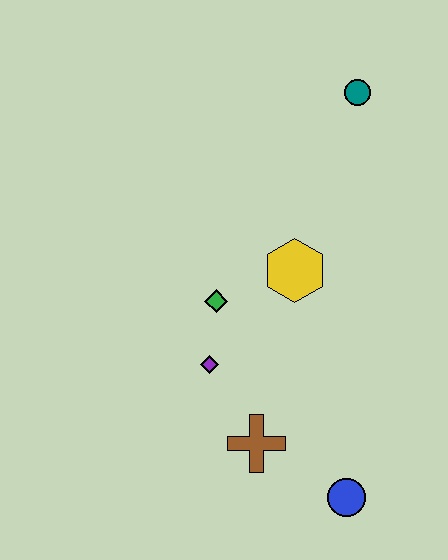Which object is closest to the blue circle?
The brown cross is closest to the blue circle.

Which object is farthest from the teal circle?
The blue circle is farthest from the teal circle.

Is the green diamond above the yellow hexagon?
No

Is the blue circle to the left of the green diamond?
No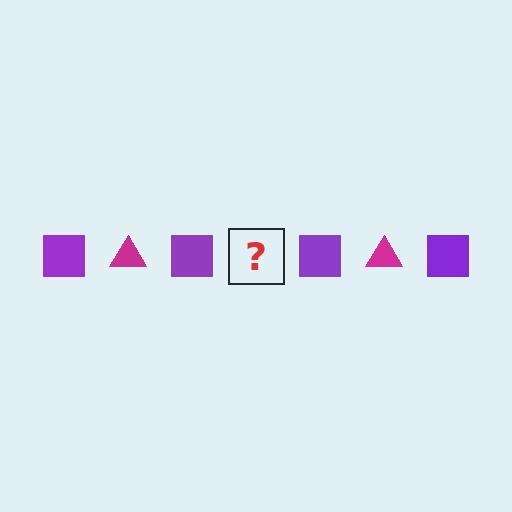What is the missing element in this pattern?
The missing element is a magenta triangle.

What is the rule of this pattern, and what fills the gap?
The rule is that the pattern alternates between purple square and magenta triangle. The gap should be filled with a magenta triangle.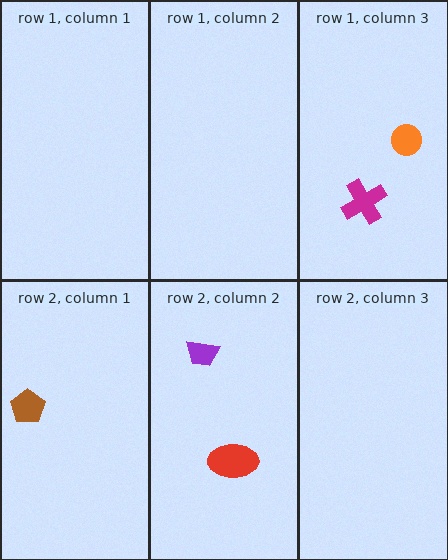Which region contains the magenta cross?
The row 1, column 3 region.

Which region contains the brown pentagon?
The row 2, column 1 region.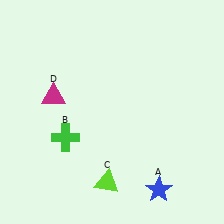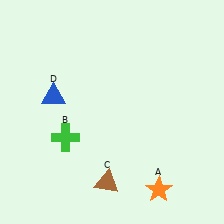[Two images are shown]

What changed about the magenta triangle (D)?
In Image 1, D is magenta. In Image 2, it changed to blue.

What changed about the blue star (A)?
In Image 1, A is blue. In Image 2, it changed to orange.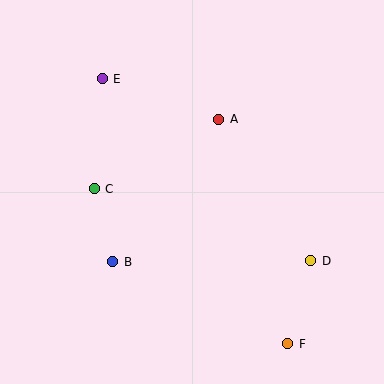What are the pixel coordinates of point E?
Point E is at (102, 79).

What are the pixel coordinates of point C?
Point C is at (94, 189).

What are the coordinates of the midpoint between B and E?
The midpoint between B and E is at (108, 170).